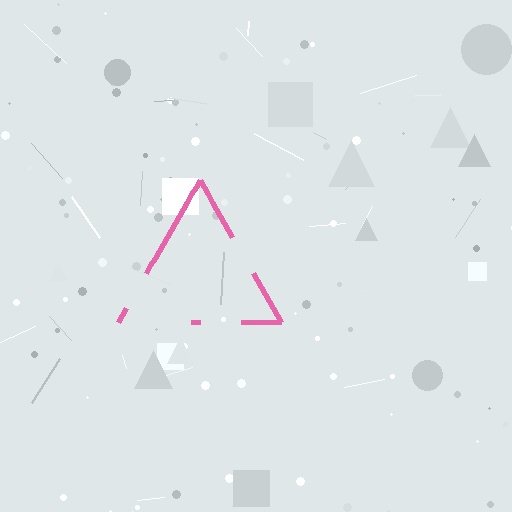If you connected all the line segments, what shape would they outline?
They would outline a triangle.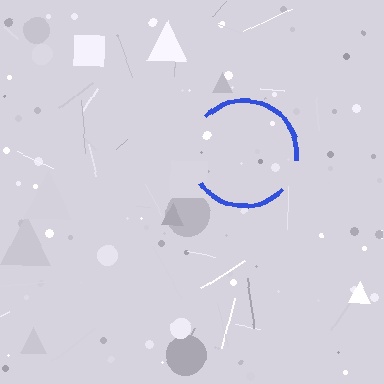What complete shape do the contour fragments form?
The contour fragments form a circle.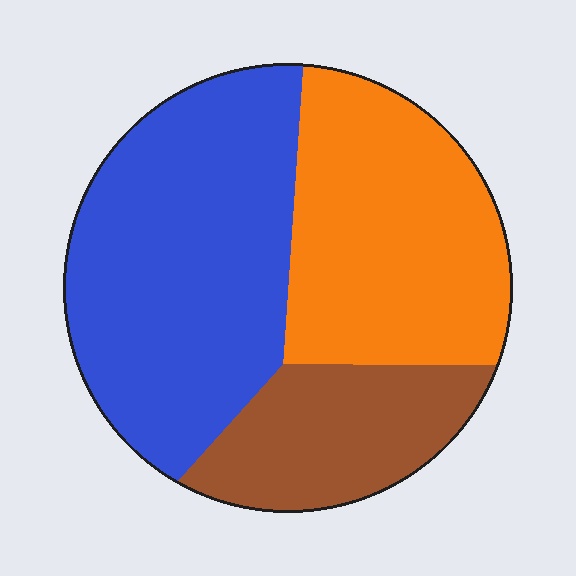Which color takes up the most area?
Blue, at roughly 45%.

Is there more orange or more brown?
Orange.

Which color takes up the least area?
Brown, at roughly 20%.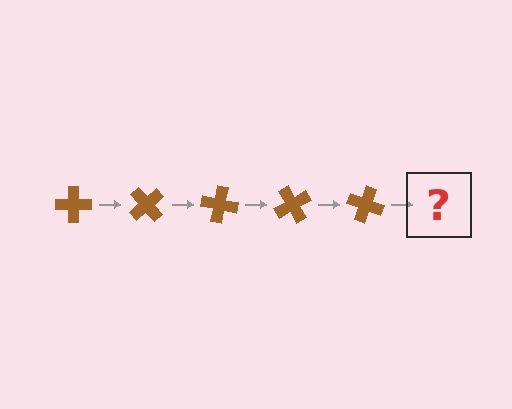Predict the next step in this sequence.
The next step is a brown cross rotated 250 degrees.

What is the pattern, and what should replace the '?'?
The pattern is that the cross rotates 50 degrees each step. The '?' should be a brown cross rotated 250 degrees.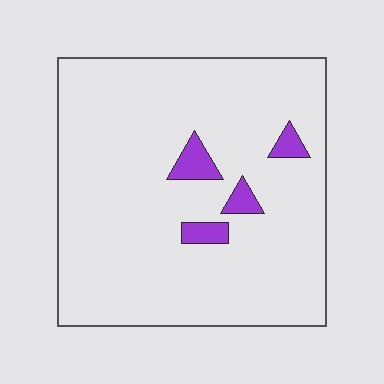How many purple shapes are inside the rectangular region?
4.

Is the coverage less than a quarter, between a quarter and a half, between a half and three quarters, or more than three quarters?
Less than a quarter.